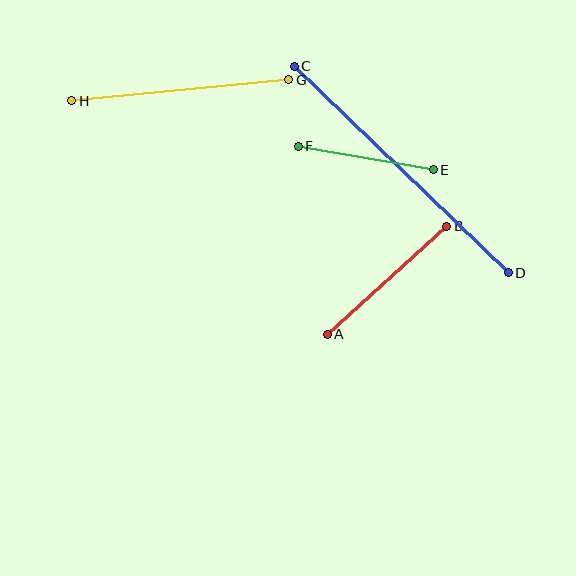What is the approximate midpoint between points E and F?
The midpoint is at approximately (366, 158) pixels.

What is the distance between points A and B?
The distance is approximately 161 pixels.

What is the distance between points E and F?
The distance is approximately 137 pixels.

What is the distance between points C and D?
The distance is approximately 298 pixels.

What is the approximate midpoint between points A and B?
The midpoint is at approximately (387, 280) pixels.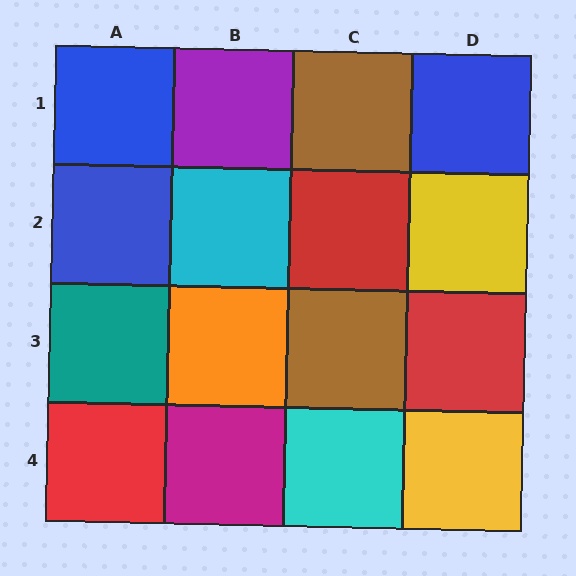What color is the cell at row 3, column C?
Brown.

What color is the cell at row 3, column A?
Teal.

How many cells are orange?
1 cell is orange.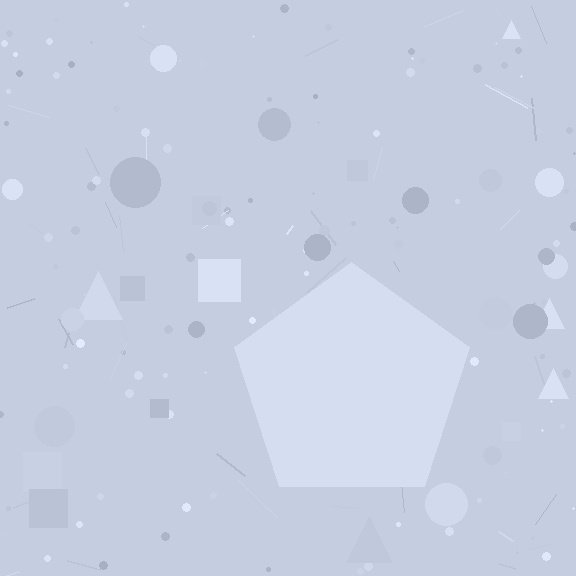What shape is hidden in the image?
A pentagon is hidden in the image.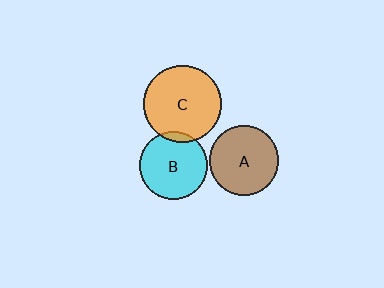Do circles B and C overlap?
Yes.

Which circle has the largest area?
Circle C (orange).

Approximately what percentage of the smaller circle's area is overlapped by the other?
Approximately 5%.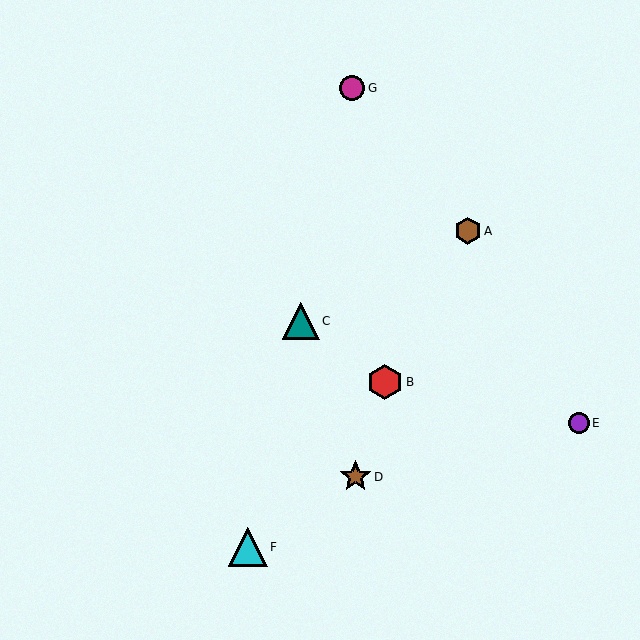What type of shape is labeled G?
Shape G is a magenta circle.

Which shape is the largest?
The cyan triangle (labeled F) is the largest.